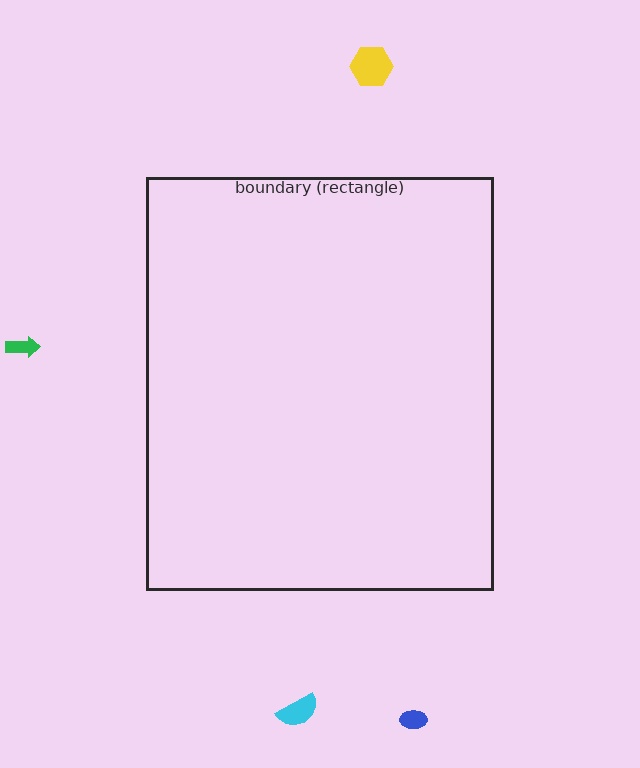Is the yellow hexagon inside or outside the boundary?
Outside.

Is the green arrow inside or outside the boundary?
Outside.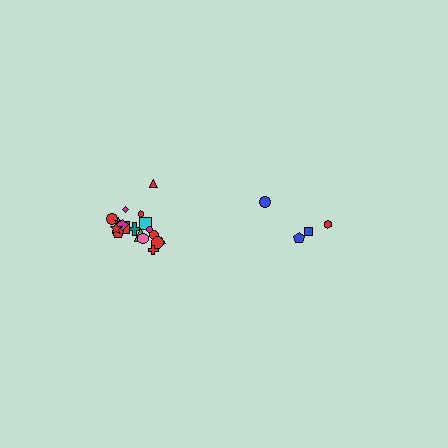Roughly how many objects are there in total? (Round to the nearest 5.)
Roughly 20 objects in total.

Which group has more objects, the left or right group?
The left group.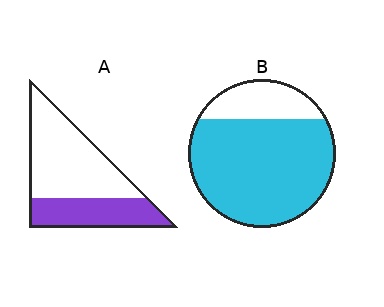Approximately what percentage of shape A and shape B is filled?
A is approximately 35% and B is approximately 80%.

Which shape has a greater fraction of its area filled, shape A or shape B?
Shape B.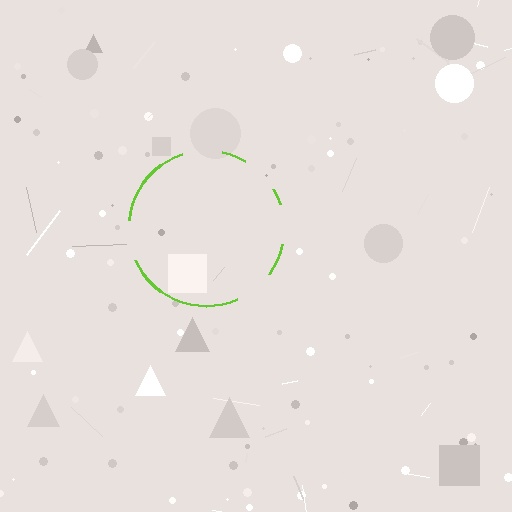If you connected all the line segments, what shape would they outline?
They would outline a circle.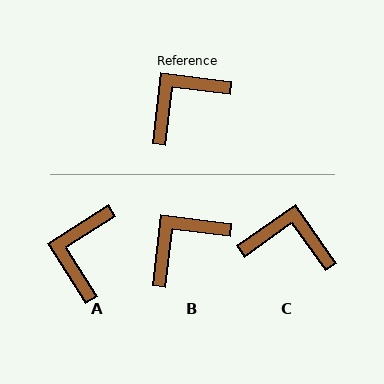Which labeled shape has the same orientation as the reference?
B.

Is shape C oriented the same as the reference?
No, it is off by about 48 degrees.